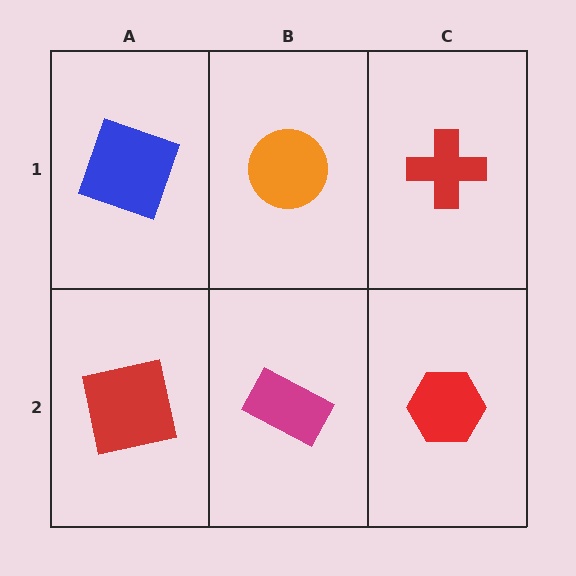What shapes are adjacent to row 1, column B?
A magenta rectangle (row 2, column B), a blue square (row 1, column A), a red cross (row 1, column C).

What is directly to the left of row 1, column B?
A blue square.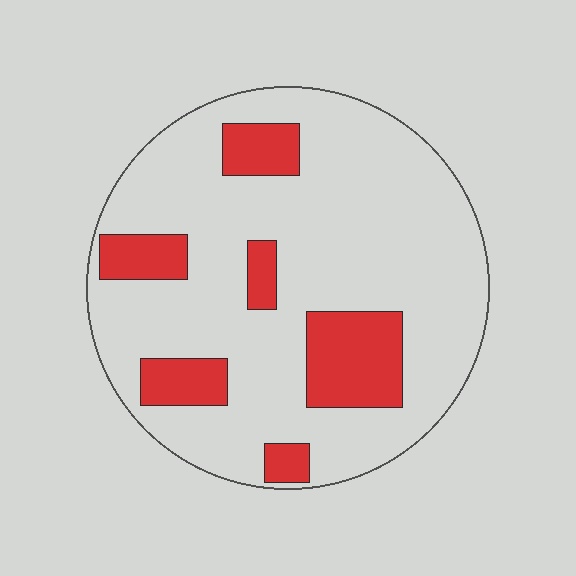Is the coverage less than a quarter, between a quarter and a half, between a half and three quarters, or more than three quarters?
Less than a quarter.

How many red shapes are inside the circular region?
6.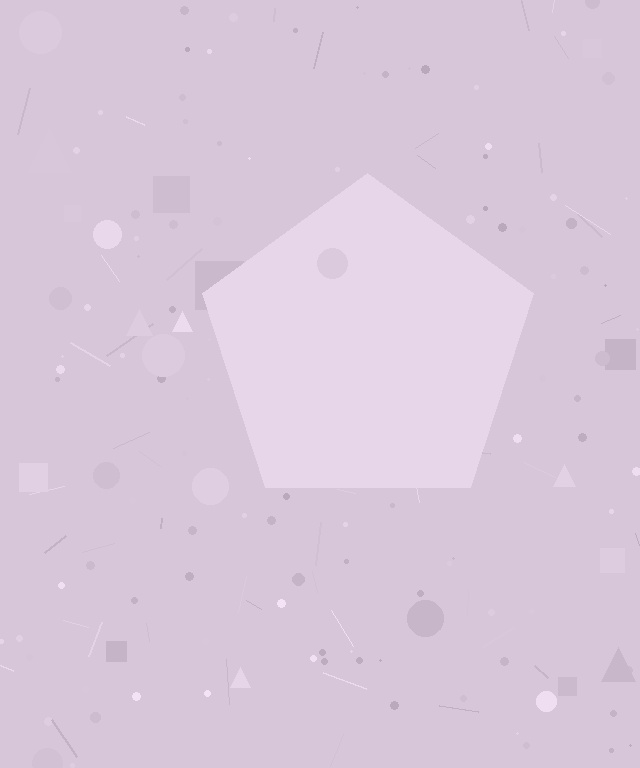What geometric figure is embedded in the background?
A pentagon is embedded in the background.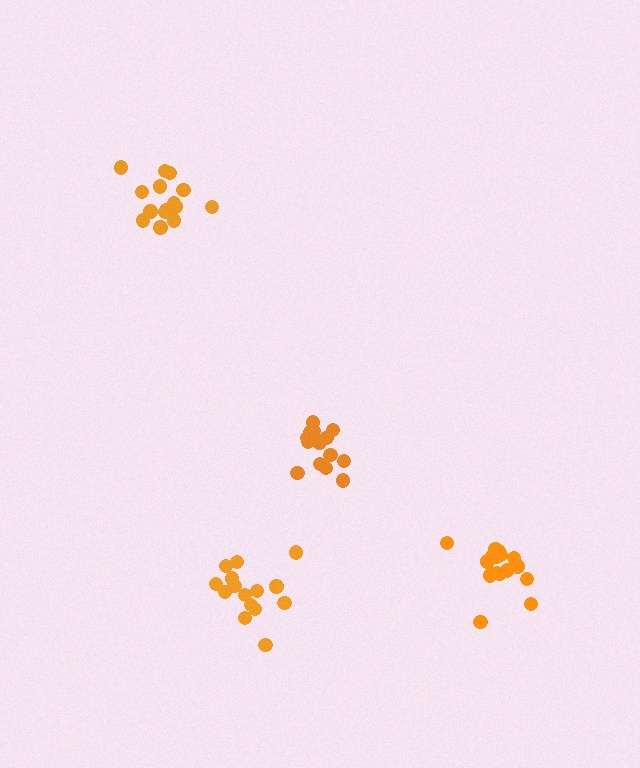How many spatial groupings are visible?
There are 4 spatial groupings.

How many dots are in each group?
Group 1: 18 dots, Group 2: 15 dots, Group 3: 15 dots, Group 4: 15 dots (63 total).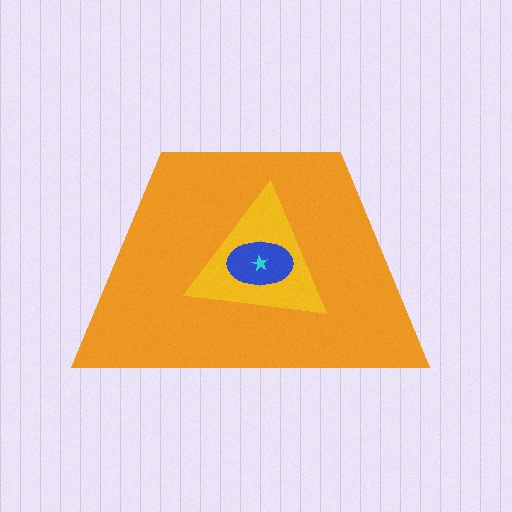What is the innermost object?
The cyan star.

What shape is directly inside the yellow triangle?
The blue ellipse.